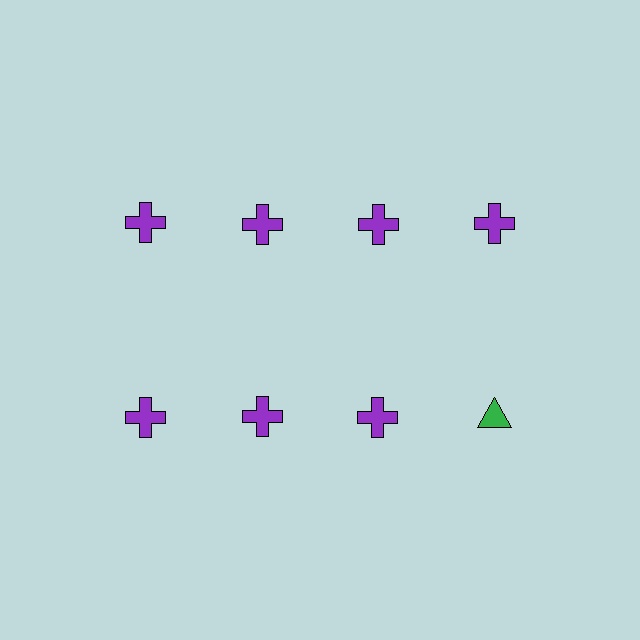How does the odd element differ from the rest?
It differs in both color (green instead of purple) and shape (triangle instead of cross).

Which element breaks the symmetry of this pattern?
The green triangle in the second row, second from right column breaks the symmetry. All other shapes are purple crosses.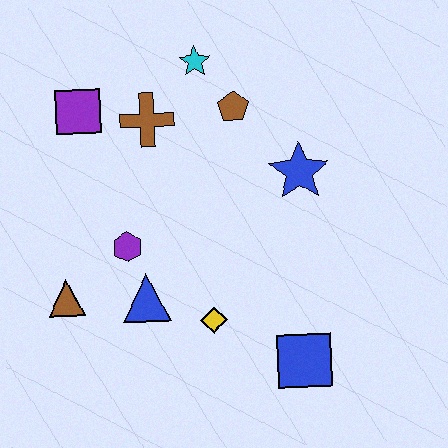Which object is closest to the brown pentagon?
The cyan star is closest to the brown pentagon.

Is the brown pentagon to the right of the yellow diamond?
Yes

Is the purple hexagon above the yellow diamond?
Yes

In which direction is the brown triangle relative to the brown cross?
The brown triangle is below the brown cross.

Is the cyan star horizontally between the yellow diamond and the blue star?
No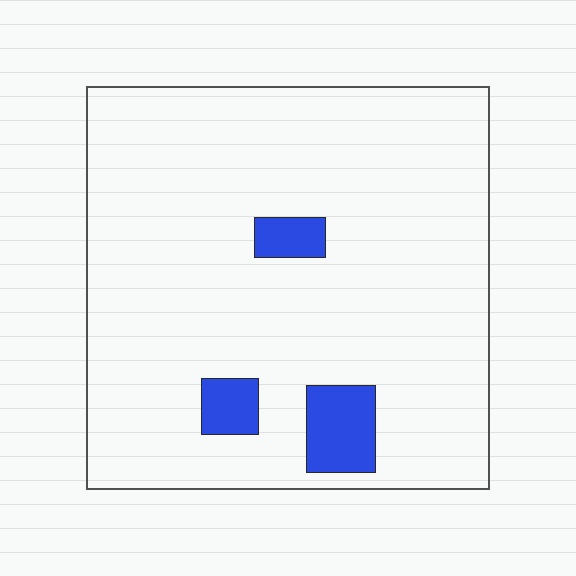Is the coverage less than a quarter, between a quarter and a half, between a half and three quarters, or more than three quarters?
Less than a quarter.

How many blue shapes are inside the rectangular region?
3.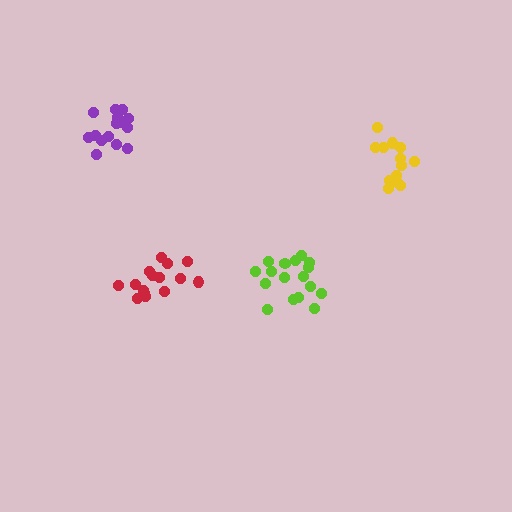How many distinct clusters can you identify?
There are 4 distinct clusters.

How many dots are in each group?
Group 1: 17 dots, Group 2: 16 dots, Group 3: 13 dots, Group 4: 15 dots (61 total).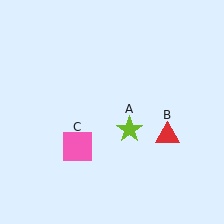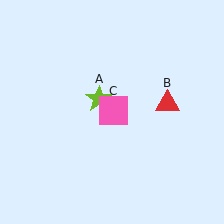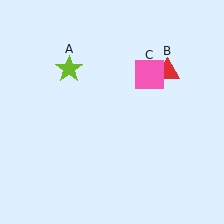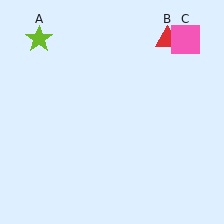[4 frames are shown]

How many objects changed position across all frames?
3 objects changed position: lime star (object A), red triangle (object B), pink square (object C).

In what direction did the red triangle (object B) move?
The red triangle (object B) moved up.